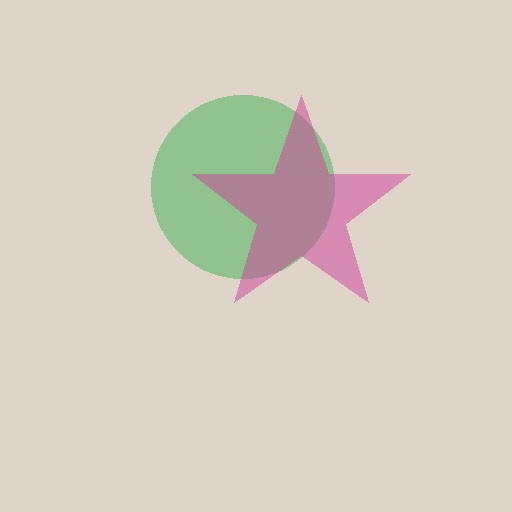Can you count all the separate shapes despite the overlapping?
Yes, there are 2 separate shapes.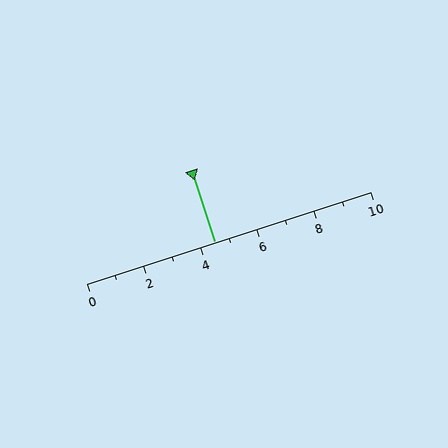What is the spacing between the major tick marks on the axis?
The major ticks are spaced 2 apart.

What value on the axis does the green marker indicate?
The marker indicates approximately 4.5.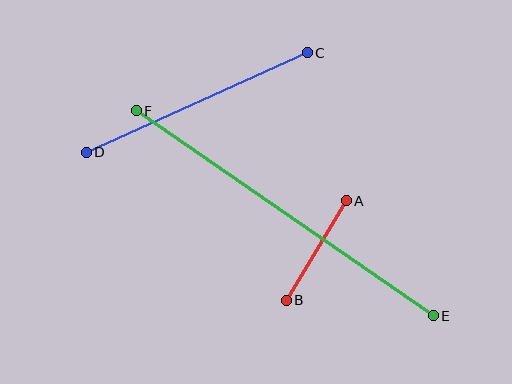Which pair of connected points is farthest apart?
Points E and F are farthest apart.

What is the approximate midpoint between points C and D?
The midpoint is at approximately (197, 102) pixels.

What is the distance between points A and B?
The distance is approximately 116 pixels.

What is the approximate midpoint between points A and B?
The midpoint is at approximately (316, 250) pixels.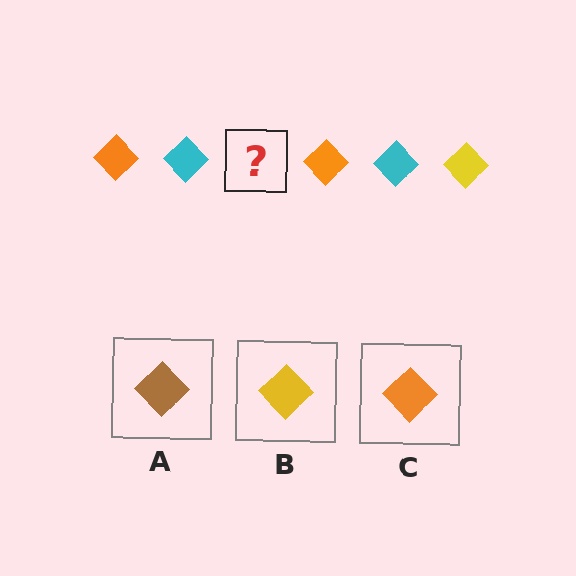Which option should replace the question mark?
Option B.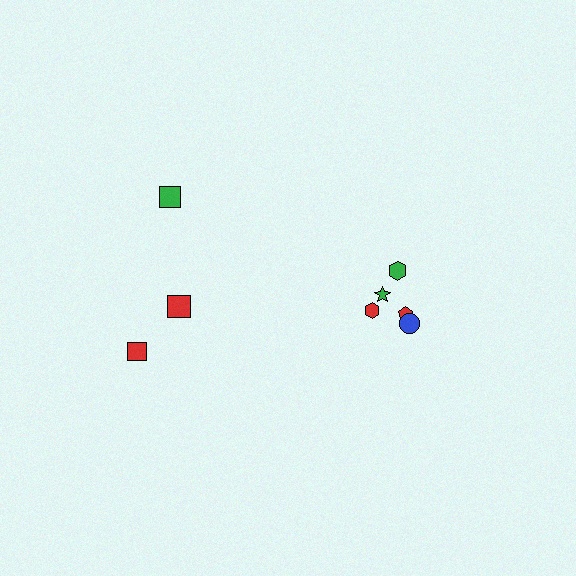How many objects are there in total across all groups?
There are 8 objects.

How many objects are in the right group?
There are 5 objects.